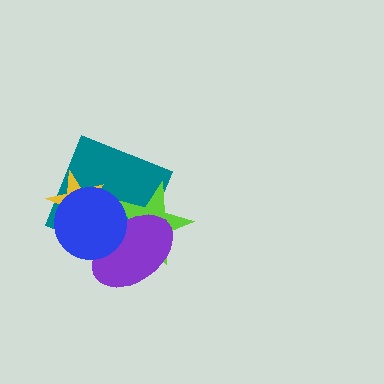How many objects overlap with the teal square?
4 objects overlap with the teal square.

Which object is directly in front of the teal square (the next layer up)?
The yellow star is directly in front of the teal square.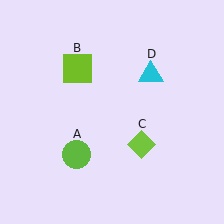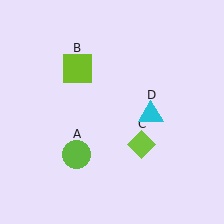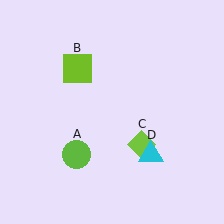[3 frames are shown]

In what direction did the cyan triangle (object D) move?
The cyan triangle (object D) moved down.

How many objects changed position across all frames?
1 object changed position: cyan triangle (object D).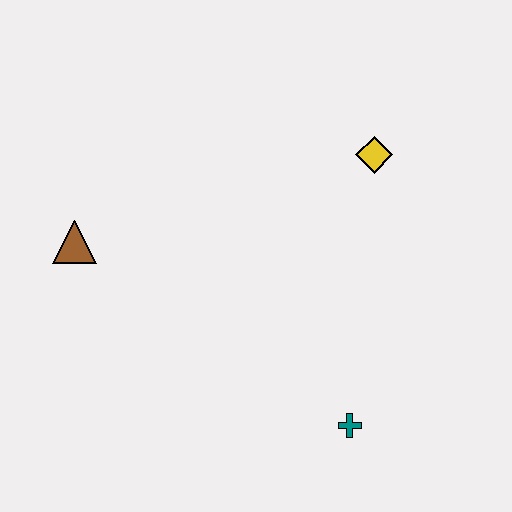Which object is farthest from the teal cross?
The brown triangle is farthest from the teal cross.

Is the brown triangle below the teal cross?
No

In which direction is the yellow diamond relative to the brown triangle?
The yellow diamond is to the right of the brown triangle.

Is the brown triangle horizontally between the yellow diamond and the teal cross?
No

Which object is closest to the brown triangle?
The yellow diamond is closest to the brown triangle.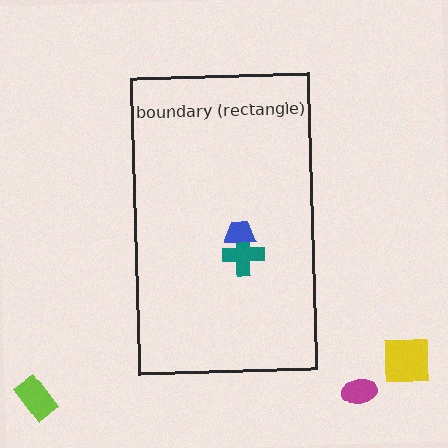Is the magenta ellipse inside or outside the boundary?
Outside.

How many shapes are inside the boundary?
2 inside, 3 outside.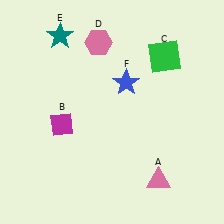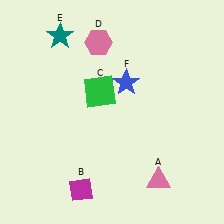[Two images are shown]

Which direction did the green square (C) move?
The green square (C) moved left.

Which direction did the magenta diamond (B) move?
The magenta diamond (B) moved down.